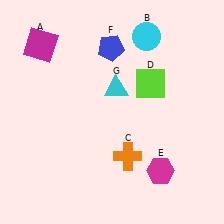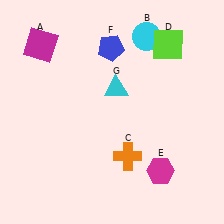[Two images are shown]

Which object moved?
The lime square (D) moved up.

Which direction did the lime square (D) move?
The lime square (D) moved up.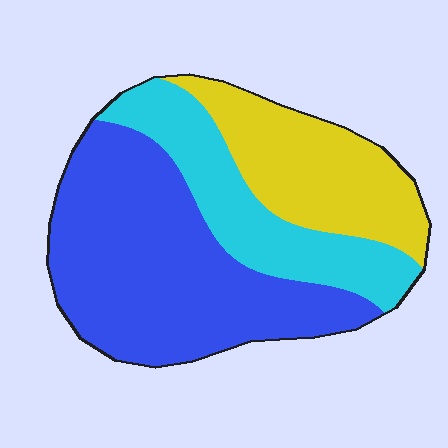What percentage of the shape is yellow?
Yellow takes up about one quarter (1/4) of the shape.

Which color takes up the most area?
Blue, at roughly 50%.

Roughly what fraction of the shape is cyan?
Cyan covers 25% of the shape.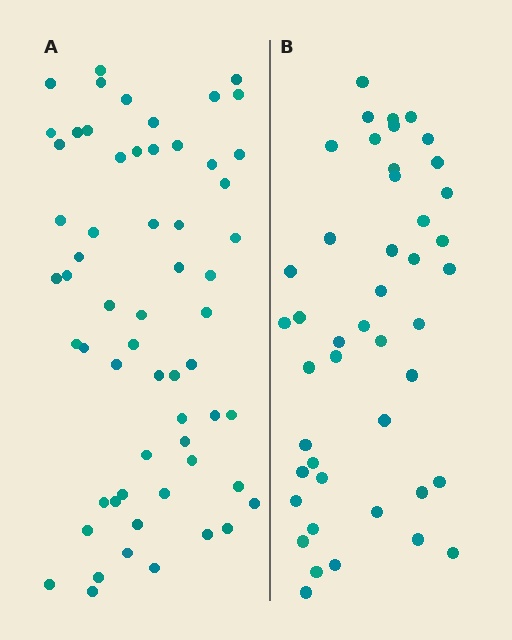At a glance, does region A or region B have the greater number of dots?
Region A (the left region) has more dots.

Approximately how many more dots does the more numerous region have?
Region A has approximately 15 more dots than region B.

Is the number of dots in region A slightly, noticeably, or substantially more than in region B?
Region A has noticeably more, but not dramatically so. The ratio is roughly 1.3 to 1.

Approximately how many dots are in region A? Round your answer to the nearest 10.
About 60 dots.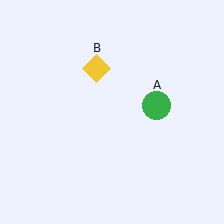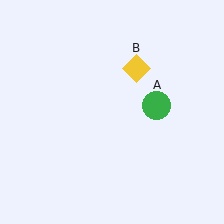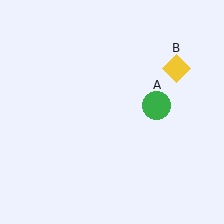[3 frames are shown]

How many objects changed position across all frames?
1 object changed position: yellow diamond (object B).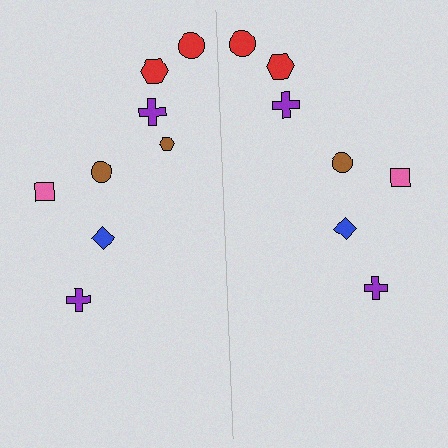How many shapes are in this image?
There are 15 shapes in this image.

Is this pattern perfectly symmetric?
No, the pattern is not perfectly symmetric. A brown hexagon is missing from the right side.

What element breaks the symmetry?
A brown hexagon is missing from the right side.